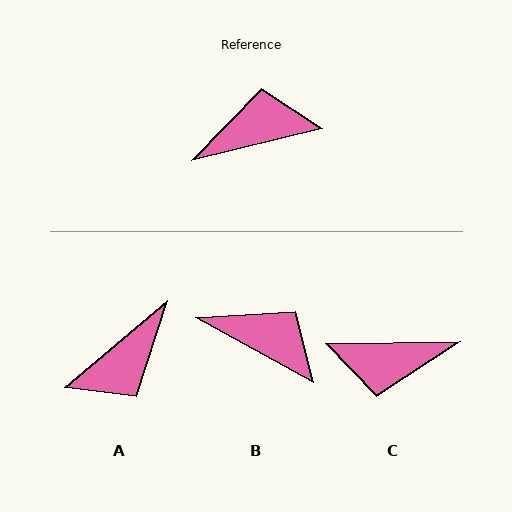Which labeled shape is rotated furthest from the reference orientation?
C, about 167 degrees away.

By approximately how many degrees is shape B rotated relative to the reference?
Approximately 42 degrees clockwise.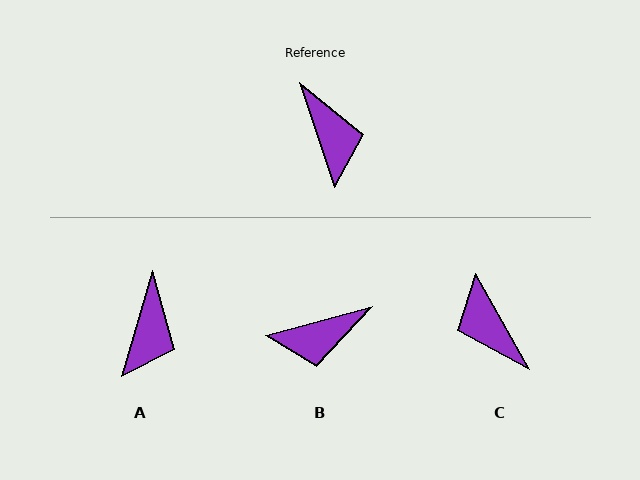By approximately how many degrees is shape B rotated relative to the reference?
Approximately 93 degrees clockwise.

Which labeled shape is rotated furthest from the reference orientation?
C, about 169 degrees away.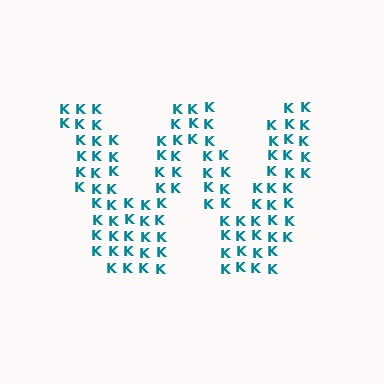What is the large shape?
The large shape is the letter W.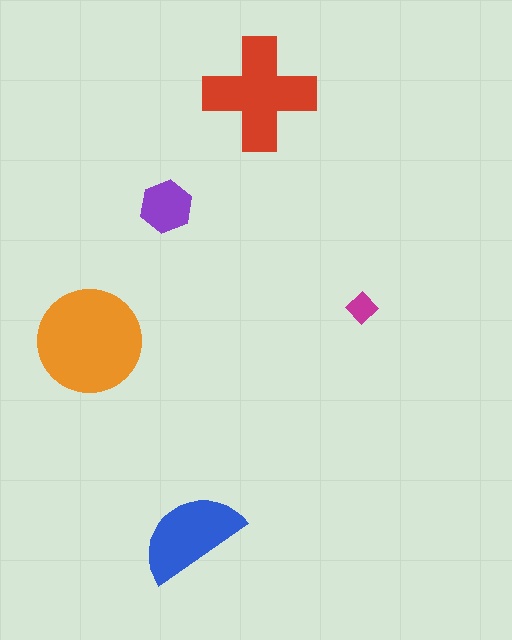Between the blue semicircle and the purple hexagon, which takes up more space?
The blue semicircle.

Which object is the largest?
The orange circle.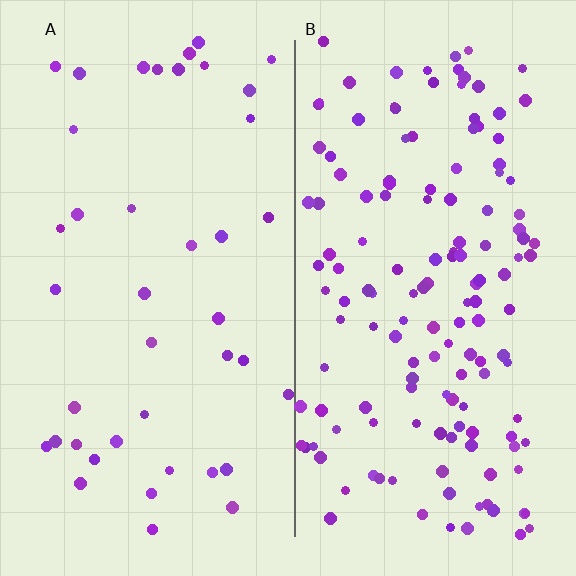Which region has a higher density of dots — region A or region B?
B (the right).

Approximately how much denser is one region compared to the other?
Approximately 3.6× — region B over region A.